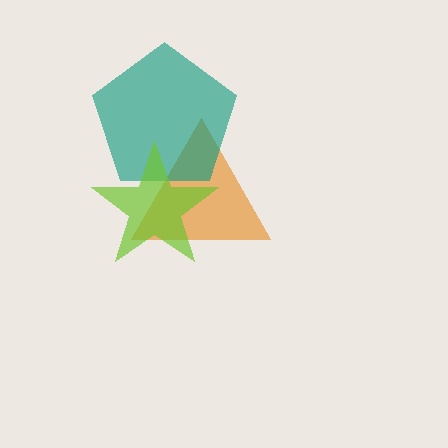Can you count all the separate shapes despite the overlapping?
Yes, there are 3 separate shapes.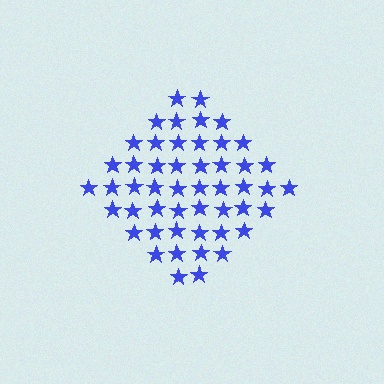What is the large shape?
The large shape is a diamond.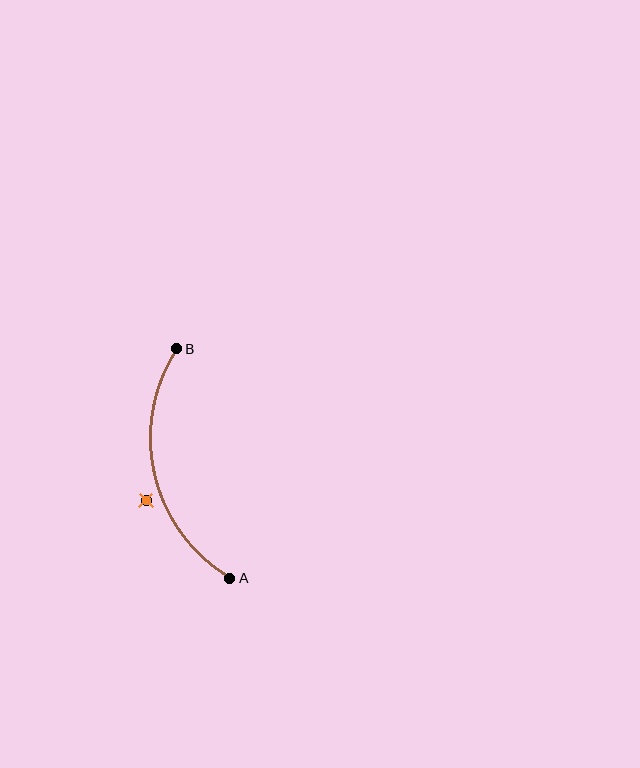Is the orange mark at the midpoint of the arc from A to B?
No — the orange mark does not lie on the arc at all. It sits slightly outside the curve.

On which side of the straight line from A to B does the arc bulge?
The arc bulges to the left of the straight line connecting A and B.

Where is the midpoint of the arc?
The arc midpoint is the point on the curve farthest from the straight line joining A and B. It sits to the left of that line.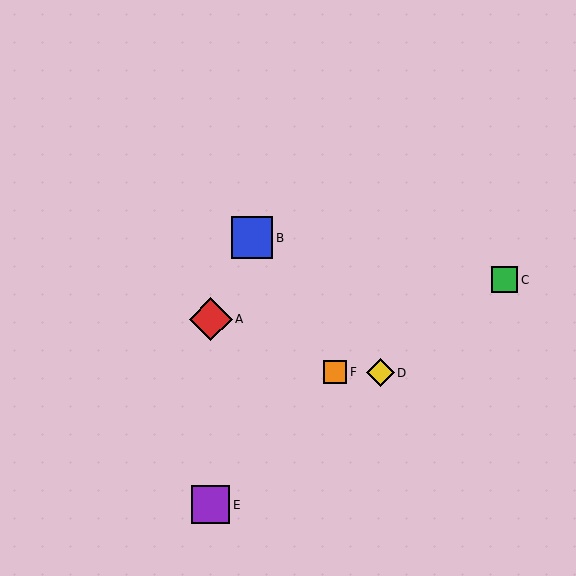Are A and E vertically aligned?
Yes, both are at x≈211.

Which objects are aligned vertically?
Objects A, E are aligned vertically.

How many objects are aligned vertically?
2 objects (A, E) are aligned vertically.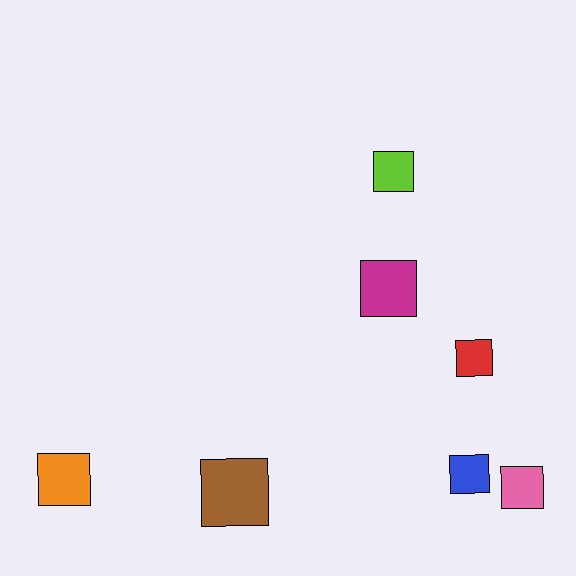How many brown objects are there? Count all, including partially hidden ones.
There is 1 brown object.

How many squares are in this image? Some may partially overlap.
There are 7 squares.